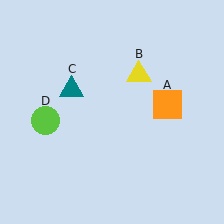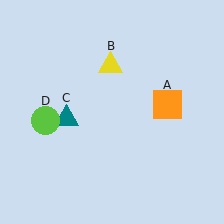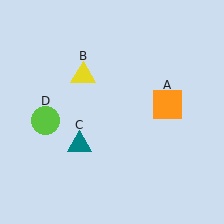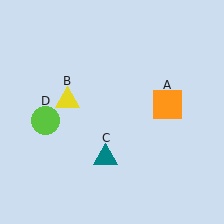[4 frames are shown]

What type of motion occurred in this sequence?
The yellow triangle (object B), teal triangle (object C) rotated counterclockwise around the center of the scene.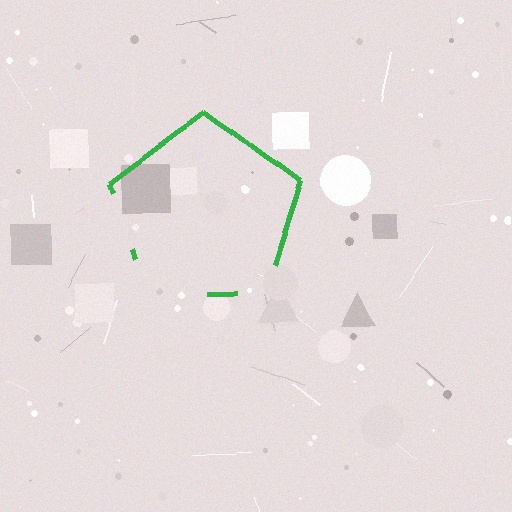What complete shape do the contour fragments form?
The contour fragments form a pentagon.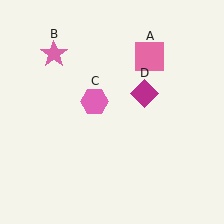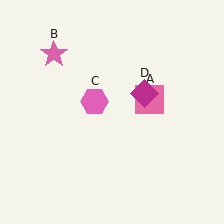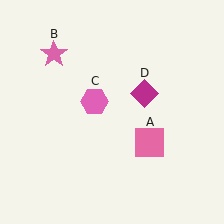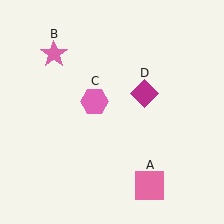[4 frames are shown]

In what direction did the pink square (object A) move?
The pink square (object A) moved down.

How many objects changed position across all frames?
1 object changed position: pink square (object A).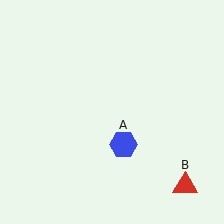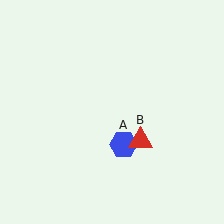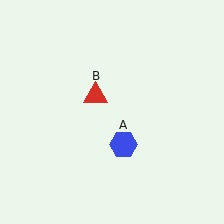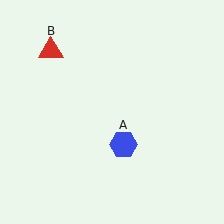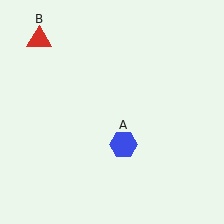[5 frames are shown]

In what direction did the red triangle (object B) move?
The red triangle (object B) moved up and to the left.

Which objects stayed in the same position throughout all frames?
Blue hexagon (object A) remained stationary.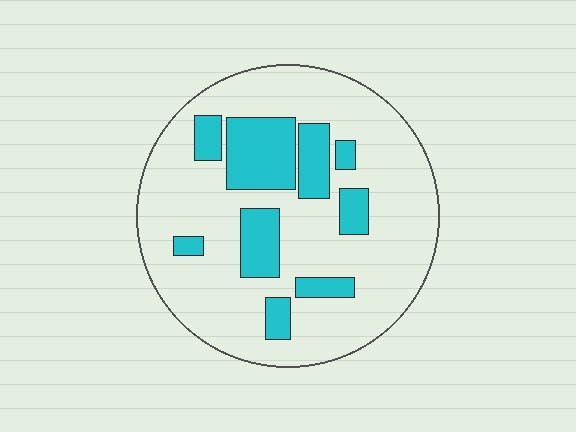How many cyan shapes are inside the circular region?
9.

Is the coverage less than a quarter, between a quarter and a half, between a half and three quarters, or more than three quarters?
Less than a quarter.